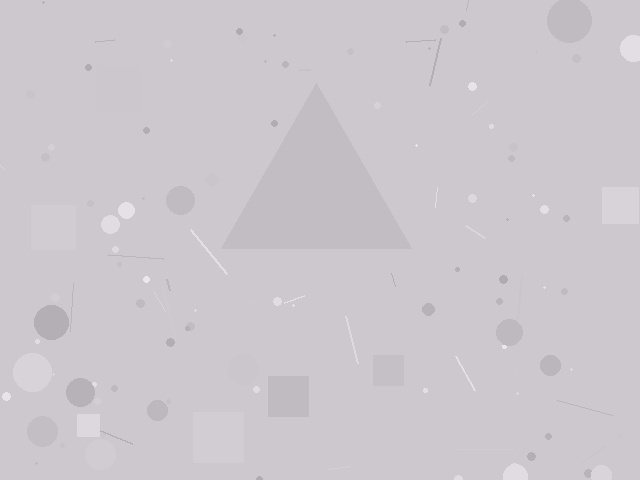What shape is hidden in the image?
A triangle is hidden in the image.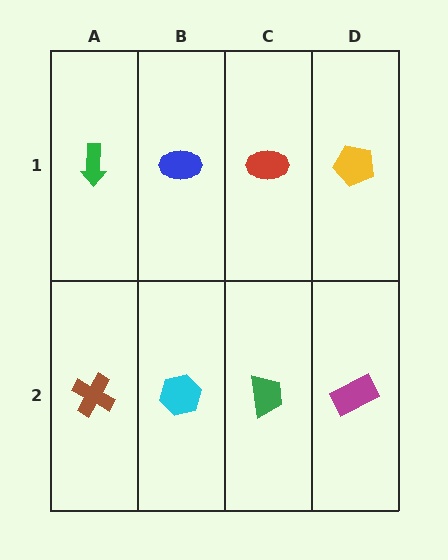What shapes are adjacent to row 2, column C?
A red ellipse (row 1, column C), a cyan hexagon (row 2, column B), a magenta rectangle (row 2, column D).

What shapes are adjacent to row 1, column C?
A green trapezoid (row 2, column C), a blue ellipse (row 1, column B), a yellow pentagon (row 1, column D).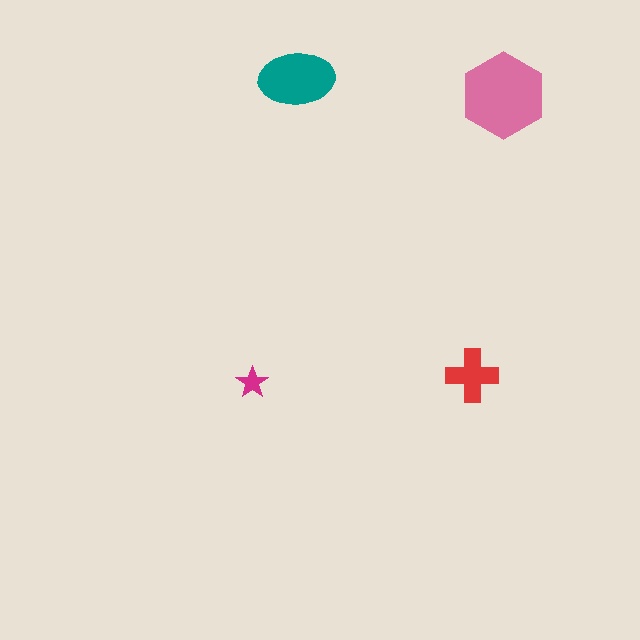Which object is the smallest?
The magenta star.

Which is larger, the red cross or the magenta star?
The red cross.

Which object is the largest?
The pink hexagon.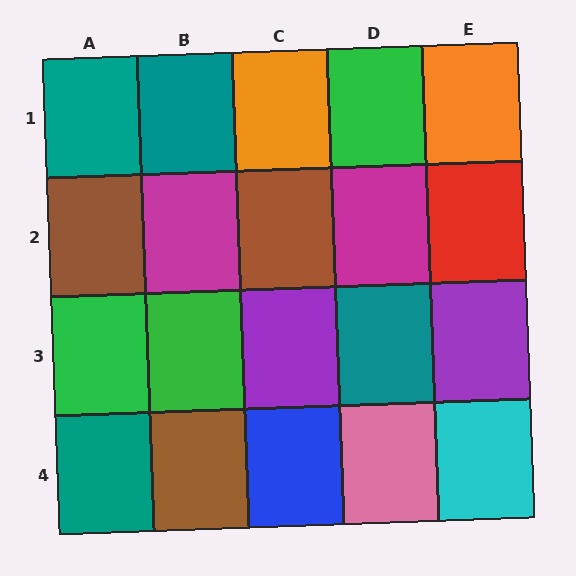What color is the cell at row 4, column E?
Cyan.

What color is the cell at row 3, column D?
Teal.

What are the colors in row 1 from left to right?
Teal, teal, orange, green, orange.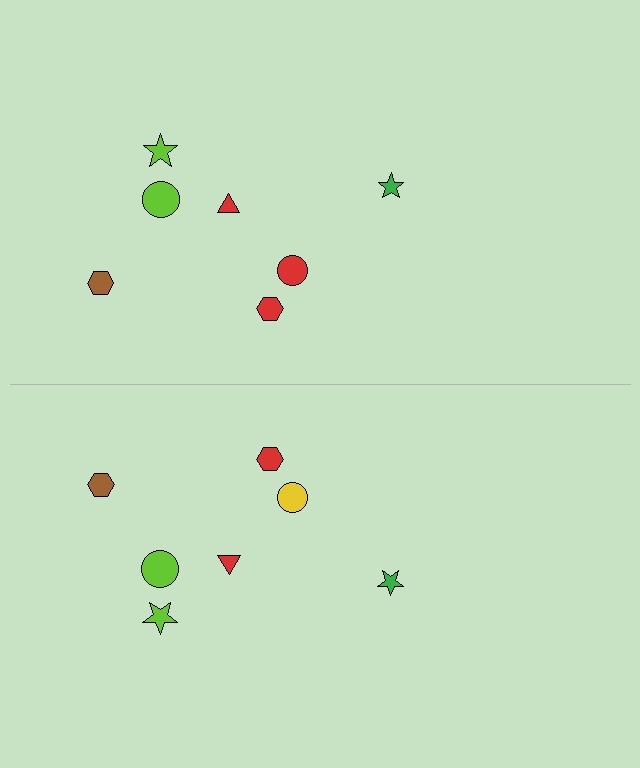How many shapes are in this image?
There are 14 shapes in this image.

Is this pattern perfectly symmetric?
No, the pattern is not perfectly symmetric. The yellow circle on the bottom side breaks the symmetry — its mirror counterpart is red.